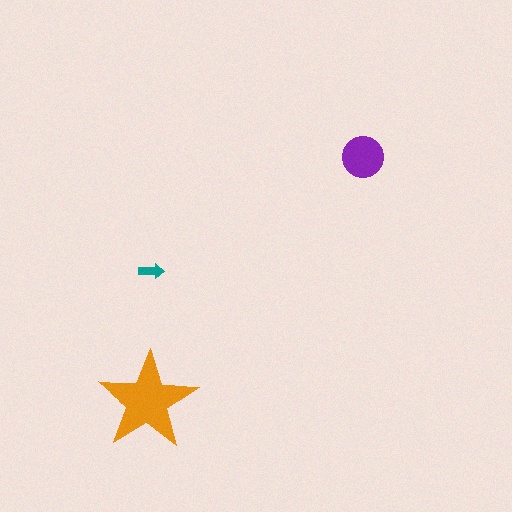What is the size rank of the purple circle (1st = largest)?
2nd.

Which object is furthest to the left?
The orange star is leftmost.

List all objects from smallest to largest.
The teal arrow, the purple circle, the orange star.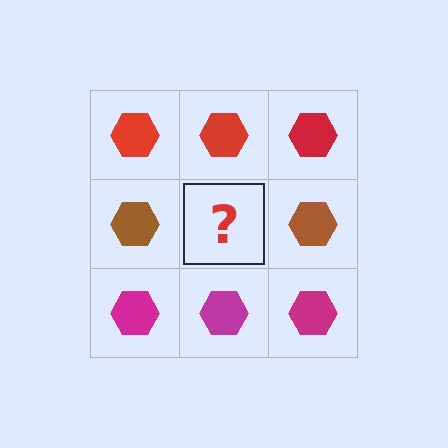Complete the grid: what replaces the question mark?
The question mark should be replaced with a brown hexagon.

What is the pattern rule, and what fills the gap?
The rule is that each row has a consistent color. The gap should be filled with a brown hexagon.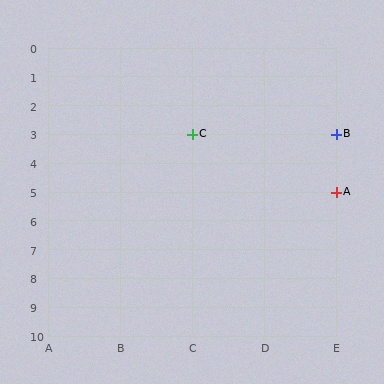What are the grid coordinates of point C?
Point C is at grid coordinates (C, 3).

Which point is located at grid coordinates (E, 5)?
Point A is at (E, 5).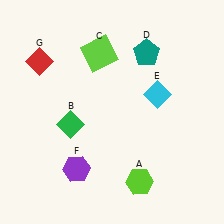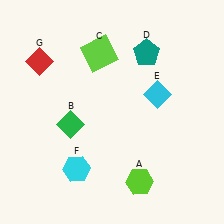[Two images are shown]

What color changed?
The hexagon (F) changed from purple in Image 1 to cyan in Image 2.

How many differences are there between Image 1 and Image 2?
There is 1 difference between the two images.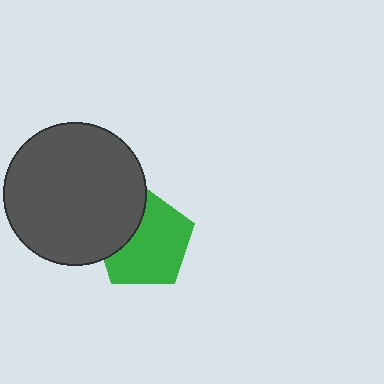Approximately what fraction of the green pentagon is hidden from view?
Roughly 30% of the green pentagon is hidden behind the dark gray circle.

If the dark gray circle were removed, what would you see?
You would see the complete green pentagon.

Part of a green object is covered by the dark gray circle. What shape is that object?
It is a pentagon.